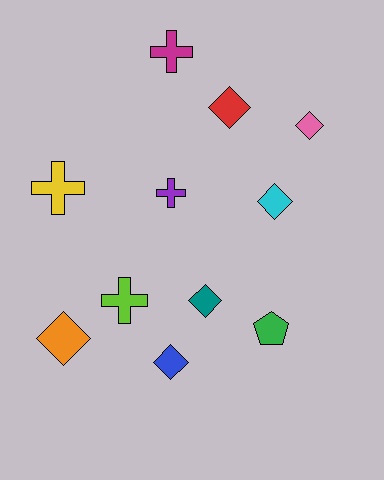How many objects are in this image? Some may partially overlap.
There are 11 objects.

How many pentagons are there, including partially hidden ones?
There is 1 pentagon.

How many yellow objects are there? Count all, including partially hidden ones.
There is 1 yellow object.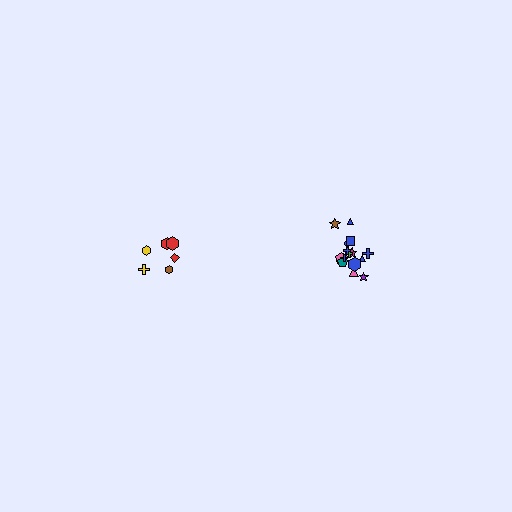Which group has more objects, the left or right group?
The right group.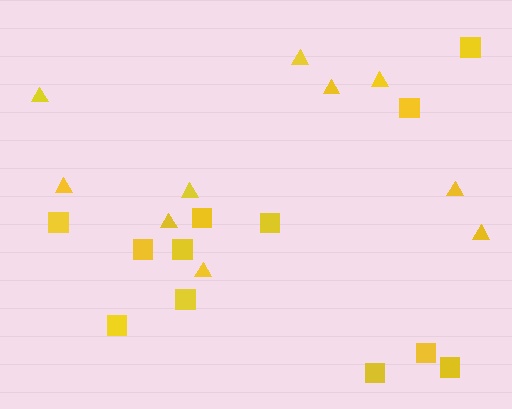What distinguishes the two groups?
There are 2 groups: one group of squares (12) and one group of triangles (10).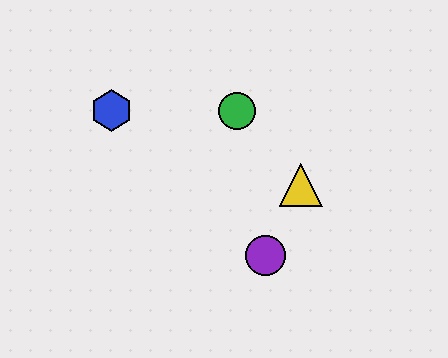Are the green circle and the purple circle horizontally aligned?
No, the green circle is at y≈111 and the purple circle is at y≈255.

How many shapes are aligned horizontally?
3 shapes (the red triangle, the blue hexagon, the green circle) are aligned horizontally.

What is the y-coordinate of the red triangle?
The red triangle is at y≈111.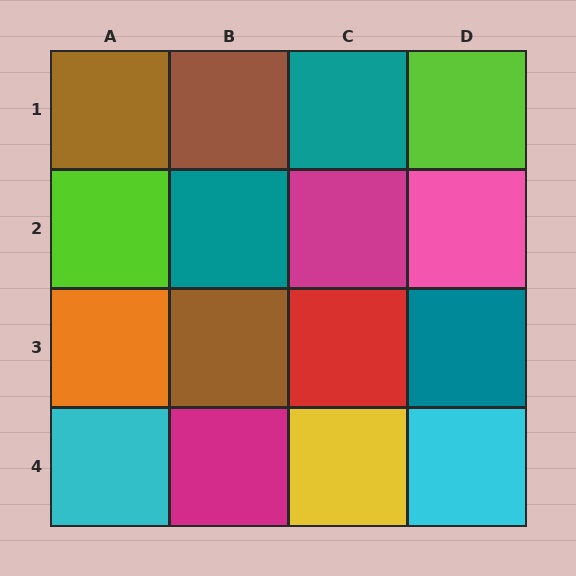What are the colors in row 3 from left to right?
Orange, brown, red, teal.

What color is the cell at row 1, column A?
Brown.